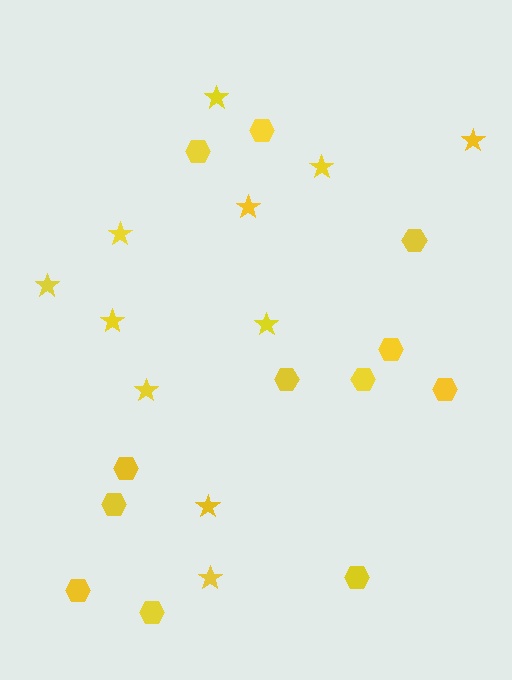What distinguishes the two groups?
There are 2 groups: one group of hexagons (12) and one group of stars (11).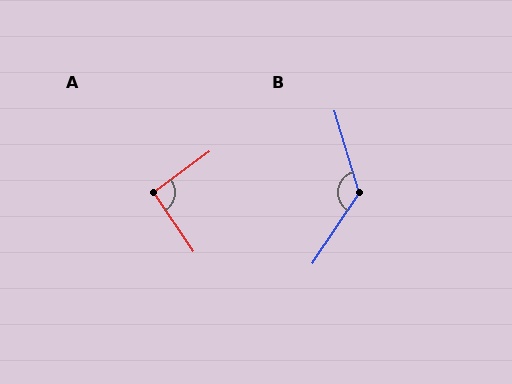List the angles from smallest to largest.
A (92°), B (130°).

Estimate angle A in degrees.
Approximately 92 degrees.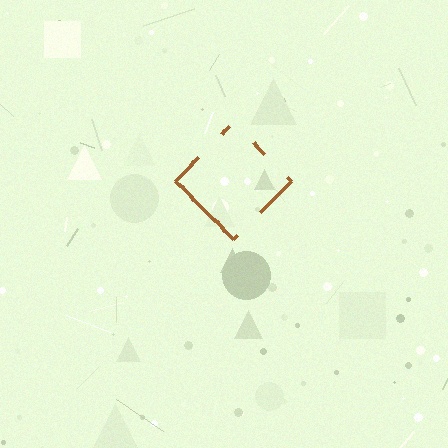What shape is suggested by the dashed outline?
The dashed outline suggests a diamond.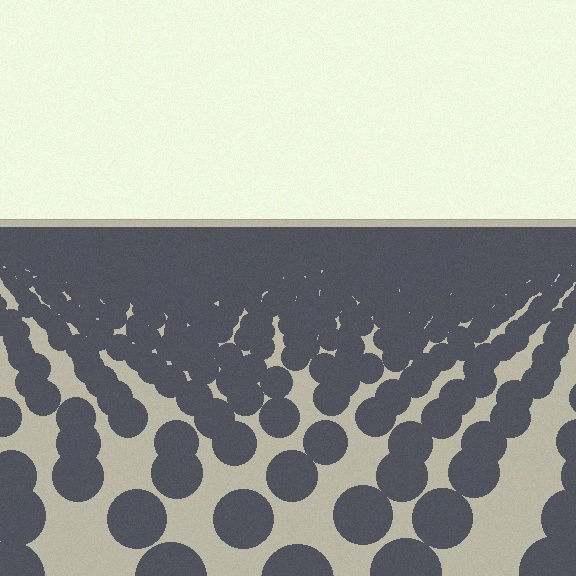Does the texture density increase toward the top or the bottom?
Density increases toward the top.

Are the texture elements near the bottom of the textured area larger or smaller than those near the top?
Larger. Near the bottom, elements are closer to the viewer and appear at a bigger on-screen size.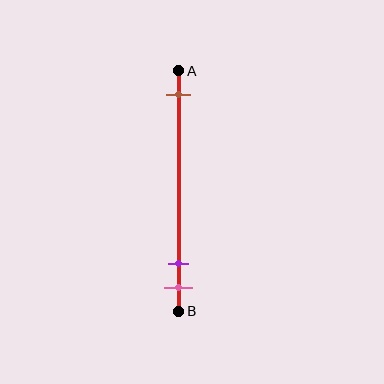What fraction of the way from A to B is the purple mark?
The purple mark is approximately 80% (0.8) of the way from A to B.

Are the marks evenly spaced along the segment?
No, the marks are not evenly spaced.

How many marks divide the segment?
There are 3 marks dividing the segment.